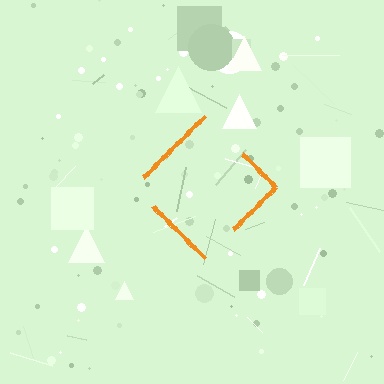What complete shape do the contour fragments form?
The contour fragments form a diamond.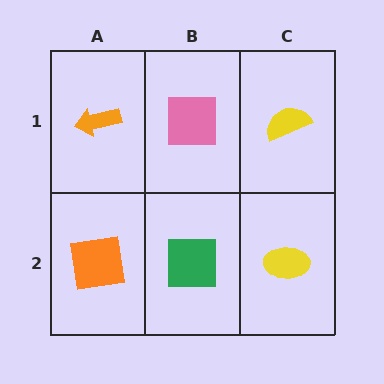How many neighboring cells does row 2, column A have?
2.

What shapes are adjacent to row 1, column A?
An orange square (row 2, column A), a pink square (row 1, column B).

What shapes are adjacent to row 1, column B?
A green square (row 2, column B), an orange arrow (row 1, column A), a yellow semicircle (row 1, column C).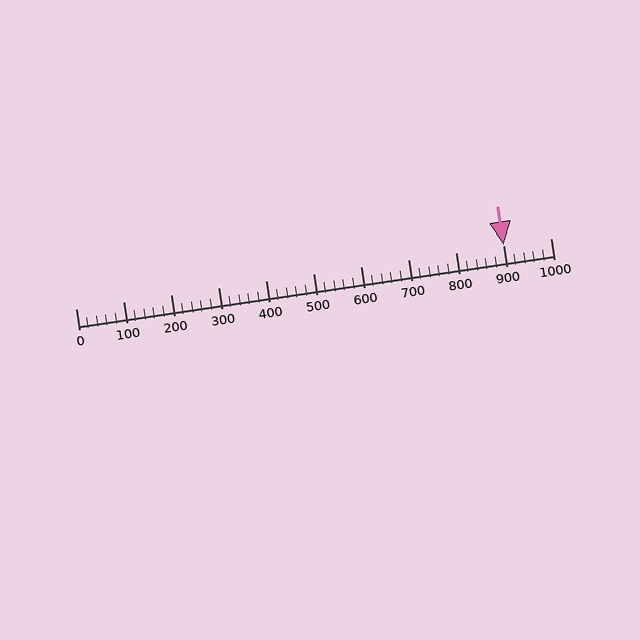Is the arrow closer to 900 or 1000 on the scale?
The arrow is closer to 900.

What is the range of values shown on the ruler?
The ruler shows values from 0 to 1000.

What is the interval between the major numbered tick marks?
The major tick marks are spaced 100 units apart.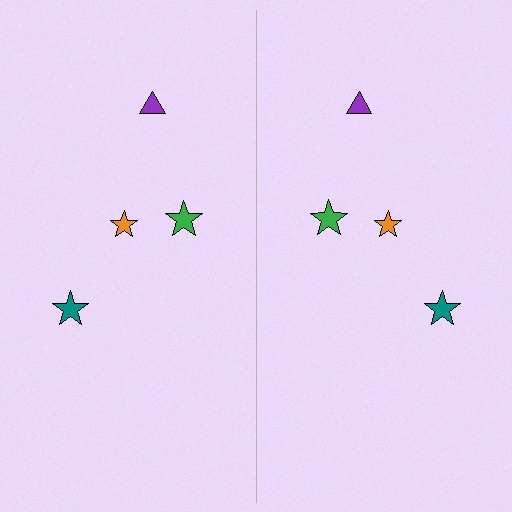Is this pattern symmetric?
Yes, this pattern has bilateral (reflection) symmetry.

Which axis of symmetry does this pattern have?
The pattern has a vertical axis of symmetry running through the center of the image.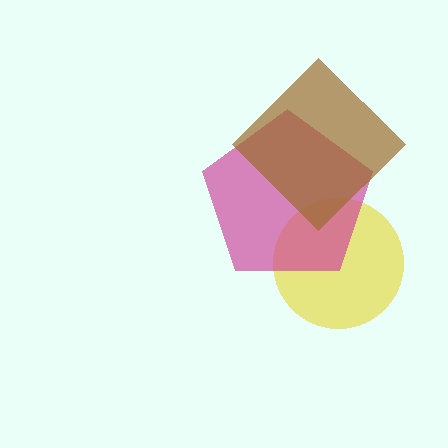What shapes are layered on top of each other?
The layered shapes are: a yellow circle, a magenta pentagon, a brown diamond.